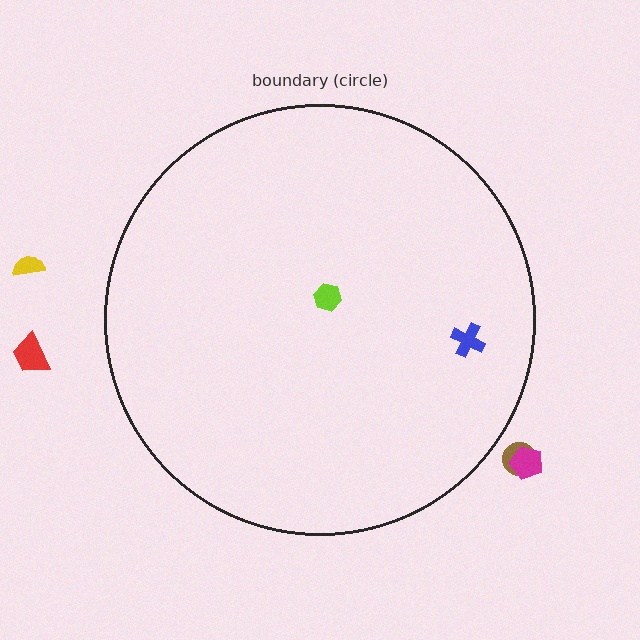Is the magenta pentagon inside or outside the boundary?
Outside.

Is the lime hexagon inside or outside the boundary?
Inside.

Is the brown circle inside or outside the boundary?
Outside.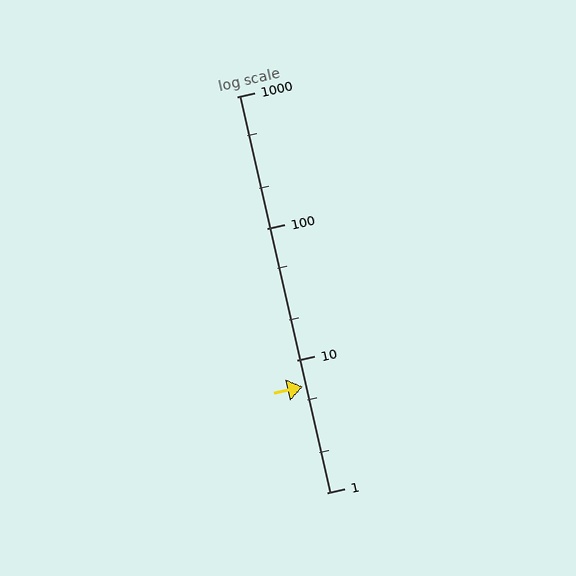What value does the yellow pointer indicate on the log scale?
The pointer indicates approximately 6.3.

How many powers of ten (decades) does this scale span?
The scale spans 3 decades, from 1 to 1000.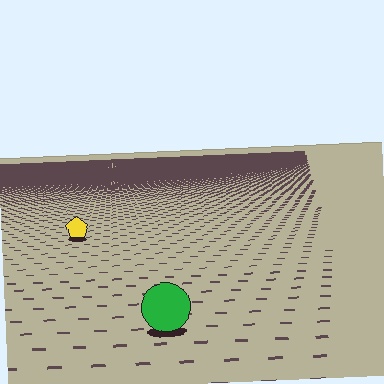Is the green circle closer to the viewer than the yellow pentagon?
Yes. The green circle is closer — you can tell from the texture gradient: the ground texture is coarser near it.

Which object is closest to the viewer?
The green circle is closest. The texture marks near it are larger and more spread out.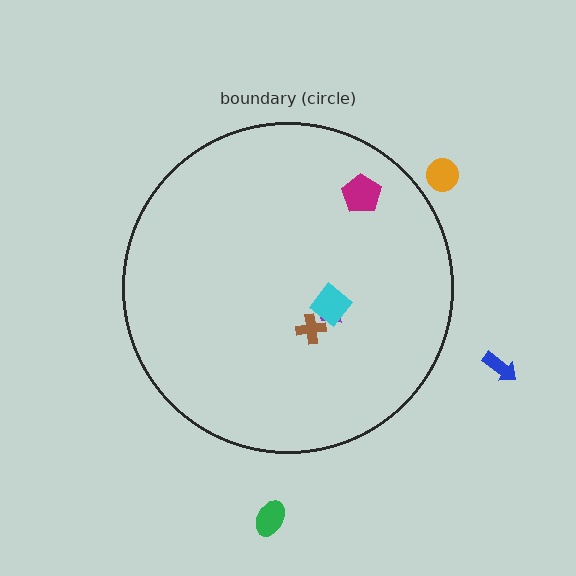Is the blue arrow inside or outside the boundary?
Outside.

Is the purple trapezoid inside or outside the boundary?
Inside.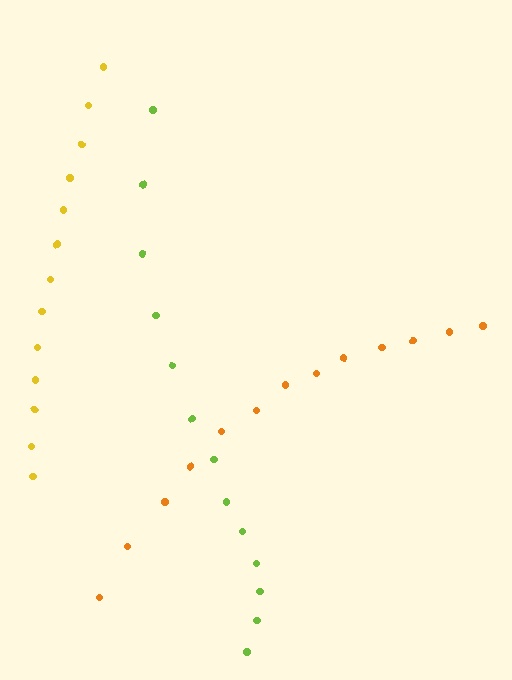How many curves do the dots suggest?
There are 3 distinct paths.